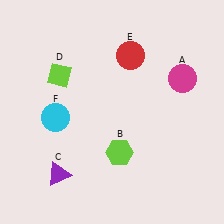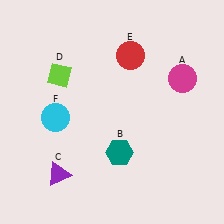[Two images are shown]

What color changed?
The hexagon (B) changed from lime in Image 1 to teal in Image 2.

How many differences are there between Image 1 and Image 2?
There is 1 difference between the two images.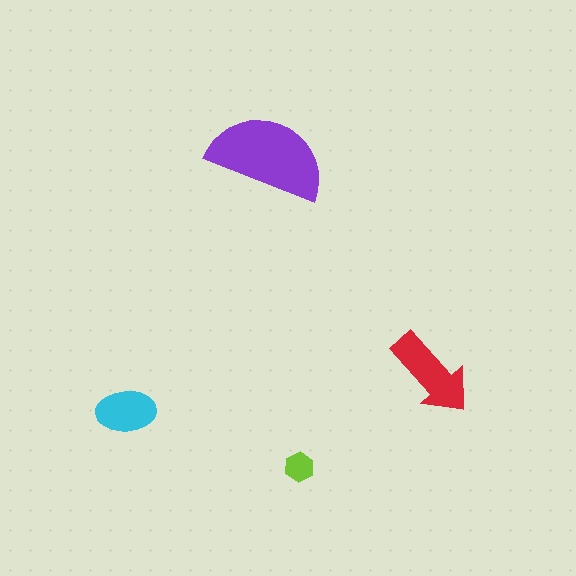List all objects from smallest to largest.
The lime hexagon, the cyan ellipse, the red arrow, the purple semicircle.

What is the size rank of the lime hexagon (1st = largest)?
4th.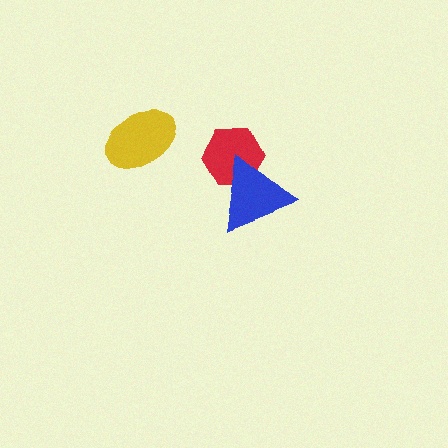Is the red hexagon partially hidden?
Yes, it is partially covered by another shape.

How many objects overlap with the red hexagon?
1 object overlaps with the red hexagon.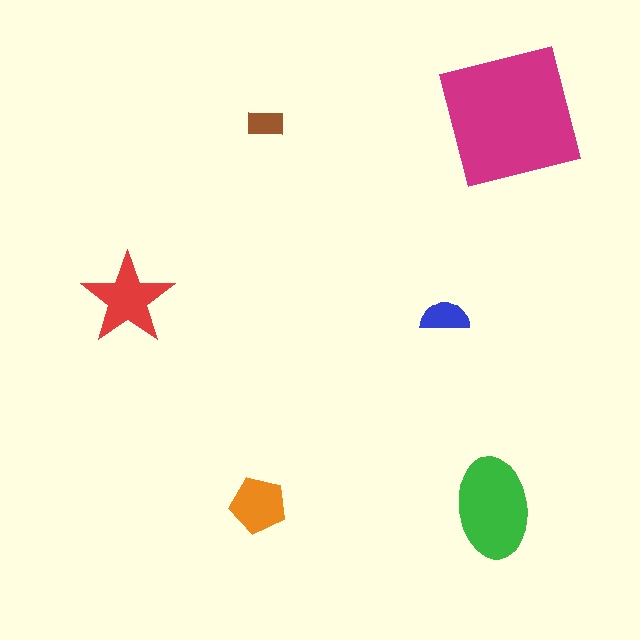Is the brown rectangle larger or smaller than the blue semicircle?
Smaller.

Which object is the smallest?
The brown rectangle.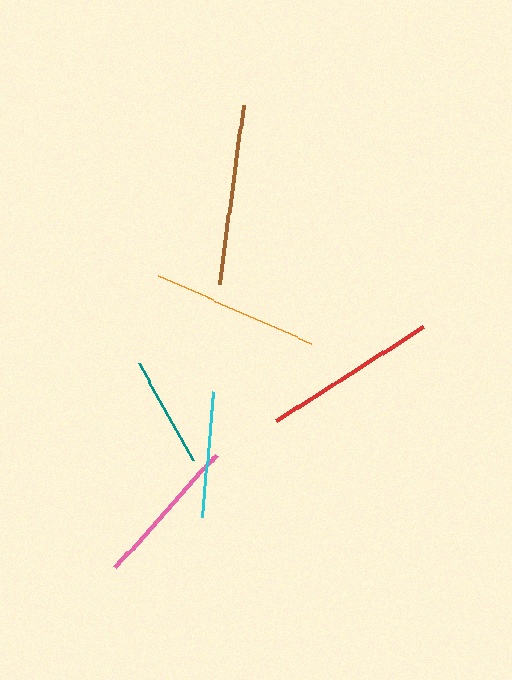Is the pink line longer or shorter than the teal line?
The pink line is longer than the teal line.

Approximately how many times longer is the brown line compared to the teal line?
The brown line is approximately 1.6 times the length of the teal line.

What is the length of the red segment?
The red segment is approximately 175 pixels long.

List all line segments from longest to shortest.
From longest to shortest: brown, red, orange, pink, cyan, teal.